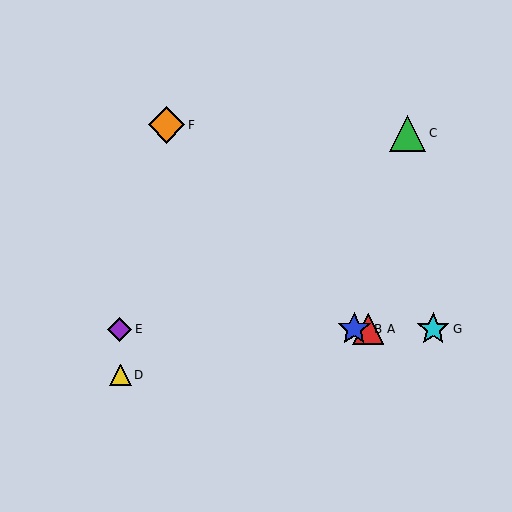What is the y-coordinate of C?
Object C is at y≈133.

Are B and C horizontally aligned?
No, B is at y≈329 and C is at y≈133.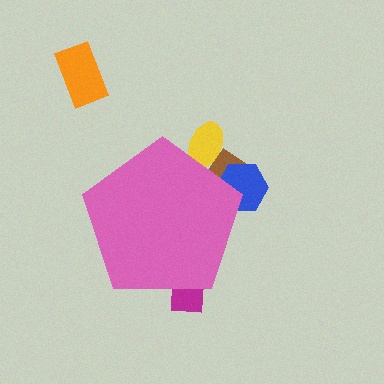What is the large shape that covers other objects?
A pink pentagon.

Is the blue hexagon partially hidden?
Yes, the blue hexagon is partially hidden behind the pink pentagon.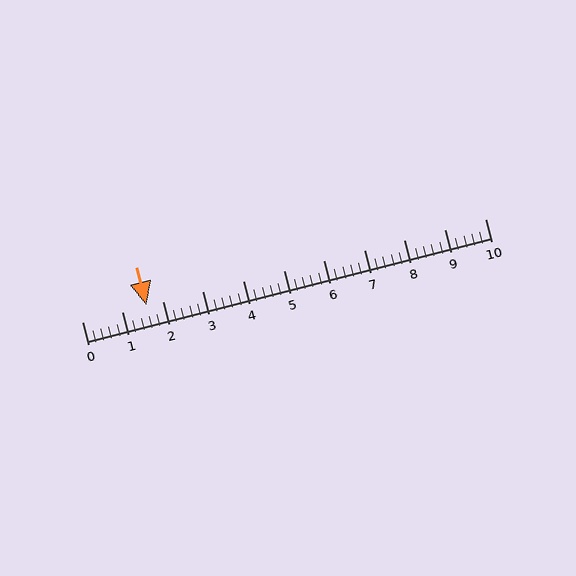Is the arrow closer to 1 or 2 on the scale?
The arrow is closer to 2.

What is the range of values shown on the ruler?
The ruler shows values from 0 to 10.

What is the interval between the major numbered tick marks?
The major tick marks are spaced 1 units apart.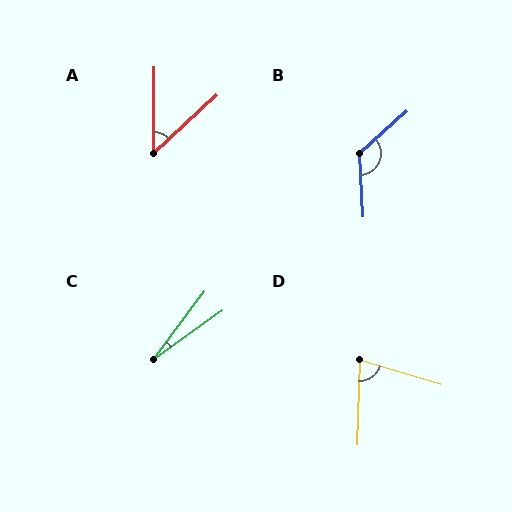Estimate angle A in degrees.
Approximately 47 degrees.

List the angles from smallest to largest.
C (18°), A (47°), D (75°), B (129°).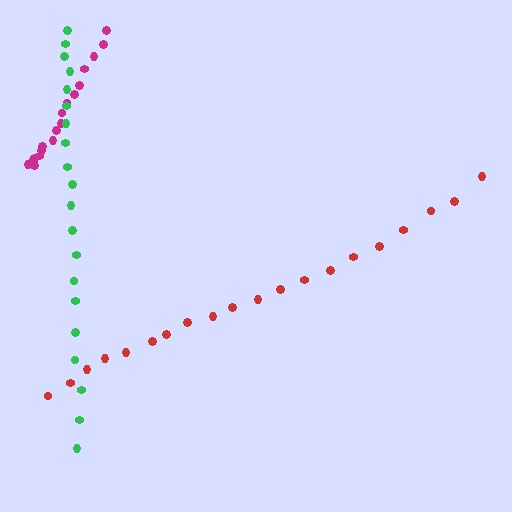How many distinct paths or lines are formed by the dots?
There are 3 distinct paths.